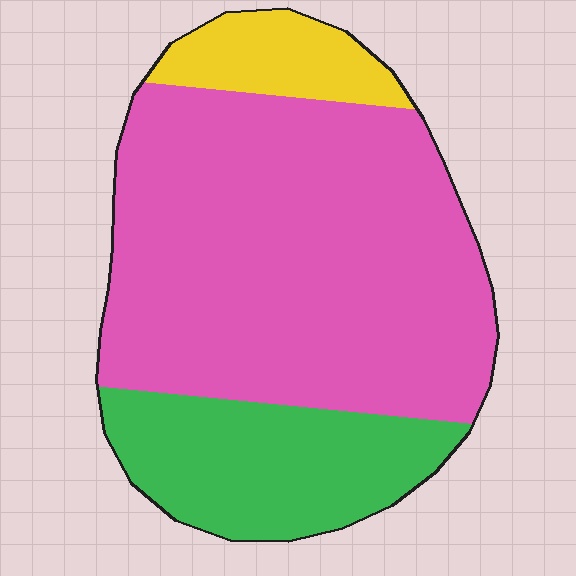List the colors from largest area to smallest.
From largest to smallest: pink, green, yellow.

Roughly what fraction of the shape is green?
Green takes up about one quarter (1/4) of the shape.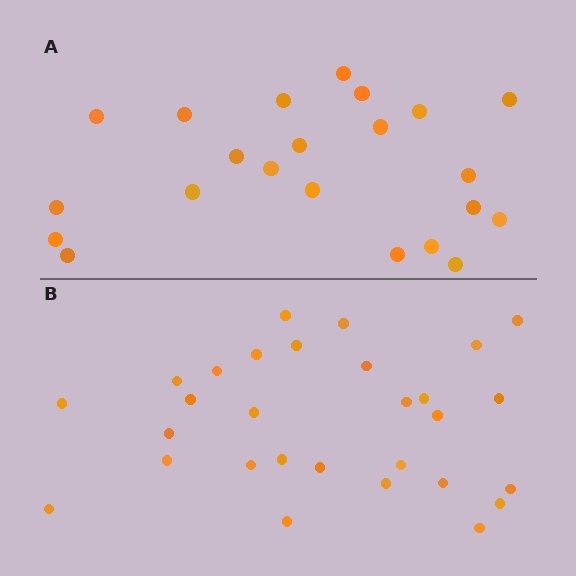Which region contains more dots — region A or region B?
Region B (the bottom region) has more dots.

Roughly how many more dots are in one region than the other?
Region B has roughly 8 or so more dots than region A.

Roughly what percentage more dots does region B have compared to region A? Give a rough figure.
About 30% more.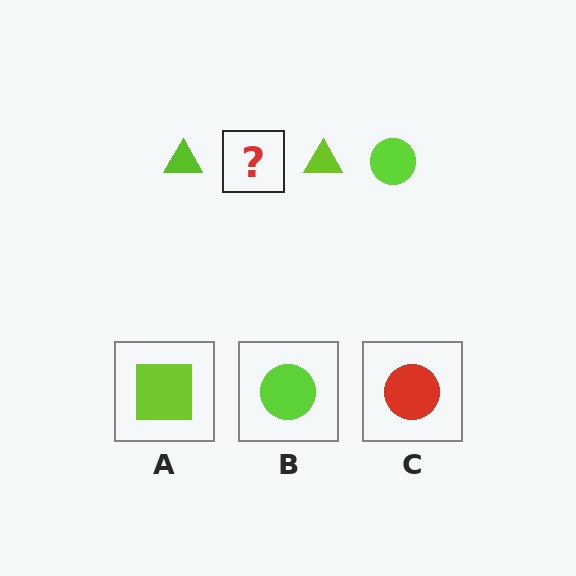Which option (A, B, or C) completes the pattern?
B.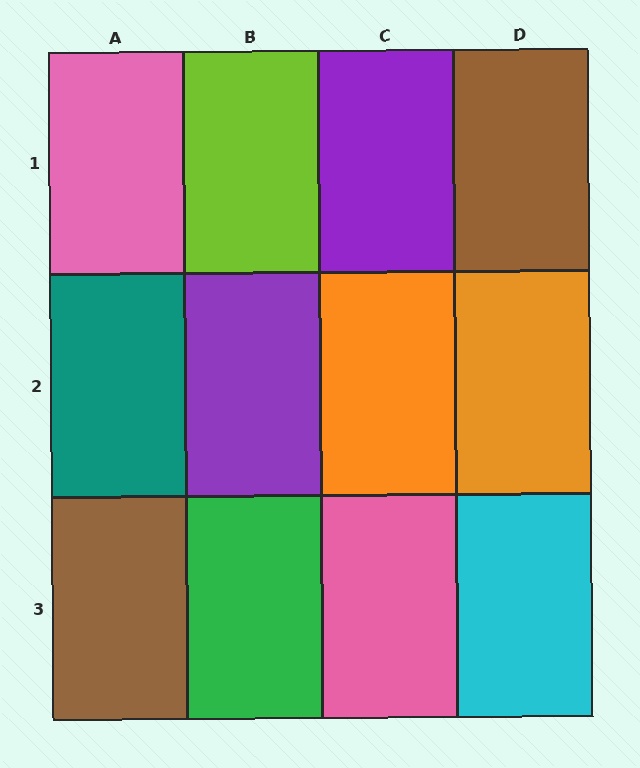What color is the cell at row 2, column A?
Teal.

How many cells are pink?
2 cells are pink.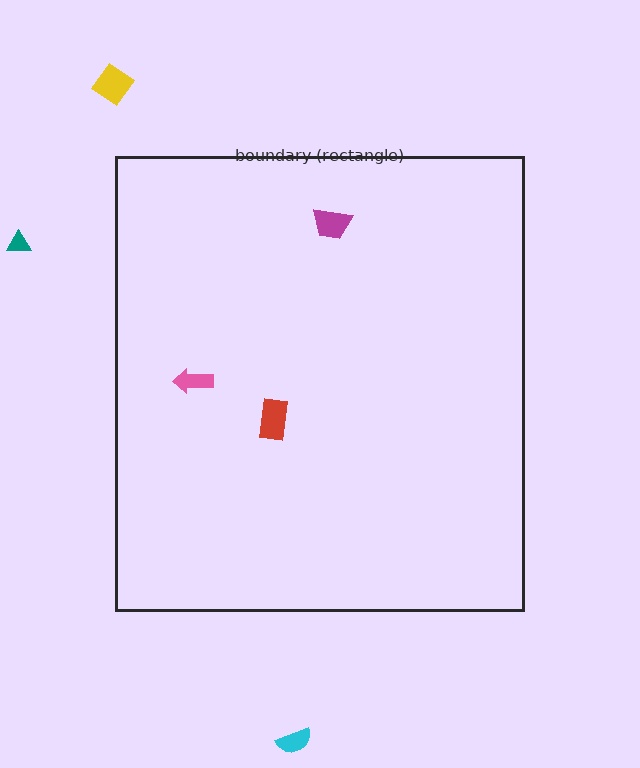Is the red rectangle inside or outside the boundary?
Inside.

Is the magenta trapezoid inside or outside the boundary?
Inside.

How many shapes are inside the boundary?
3 inside, 3 outside.